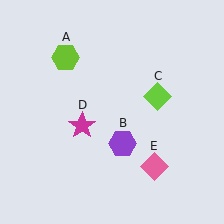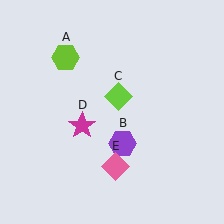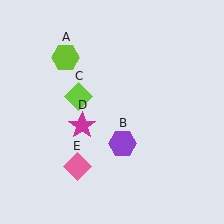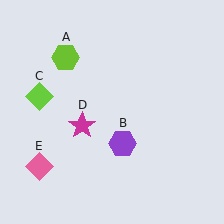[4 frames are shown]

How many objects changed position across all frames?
2 objects changed position: lime diamond (object C), pink diamond (object E).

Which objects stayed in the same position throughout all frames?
Lime hexagon (object A) and purple hexagon (object B) and magenta star (object D) remained stationary.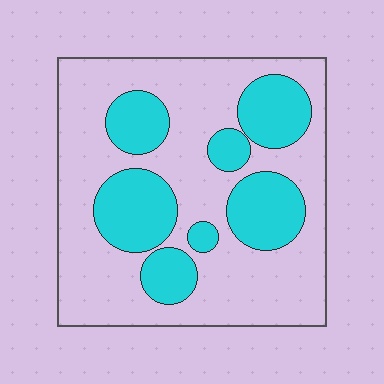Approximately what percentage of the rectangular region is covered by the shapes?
Approximately 30%.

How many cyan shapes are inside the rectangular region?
7.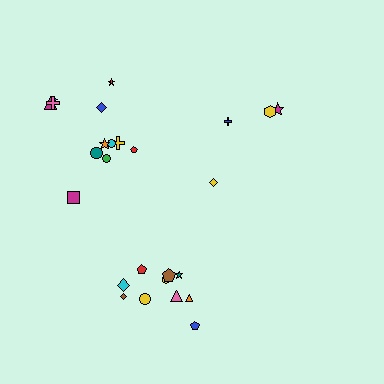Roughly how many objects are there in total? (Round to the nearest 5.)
Roughly 25 objects in total.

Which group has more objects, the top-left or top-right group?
The top-left group.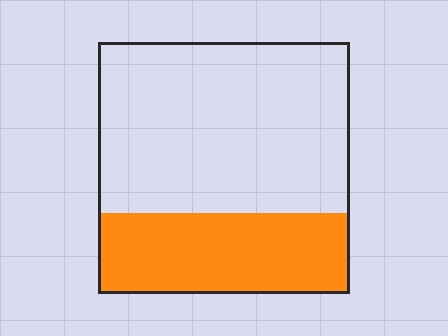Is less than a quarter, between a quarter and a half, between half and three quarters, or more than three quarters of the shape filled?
Between a quarter and a half.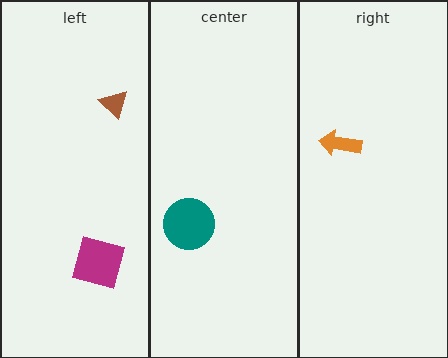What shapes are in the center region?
The teal circle.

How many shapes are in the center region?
1.